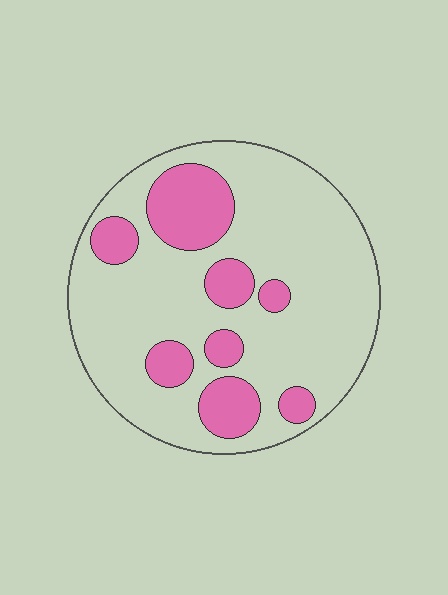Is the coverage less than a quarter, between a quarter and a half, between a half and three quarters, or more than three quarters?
Less than a quarter.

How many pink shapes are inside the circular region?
8.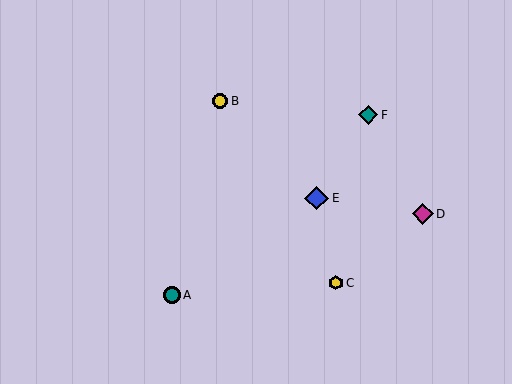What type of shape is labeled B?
Shape B is a yellow circle.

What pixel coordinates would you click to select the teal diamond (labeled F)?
Click at (368, 115) to select the teal diamond F.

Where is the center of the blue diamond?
The center of the blue diamond is at (317, 198).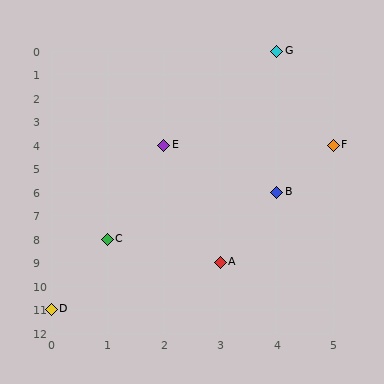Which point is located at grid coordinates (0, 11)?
Point D is at (0, 11).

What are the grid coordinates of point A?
Point A is at grid coordinates (3, 9).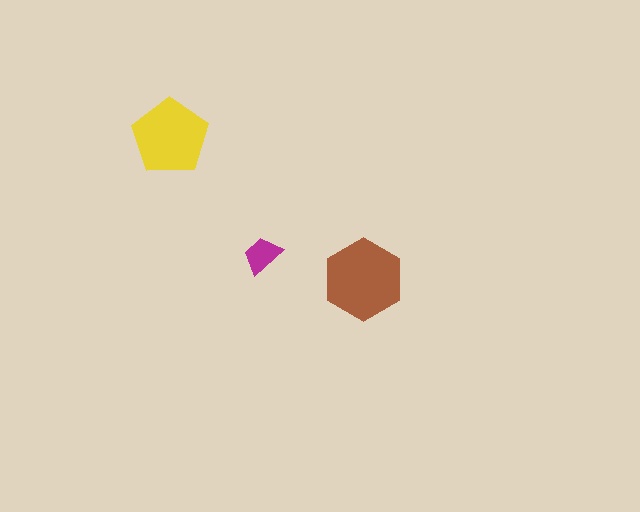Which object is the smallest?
The magenta trapezoid.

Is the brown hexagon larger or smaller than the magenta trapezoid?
Larger.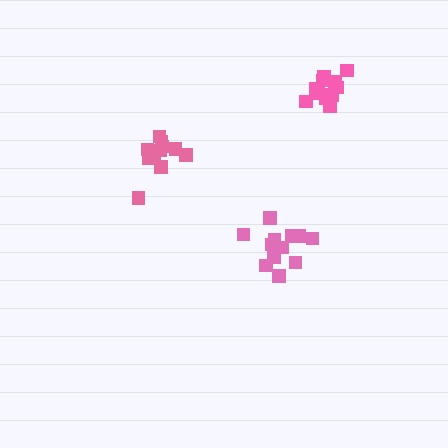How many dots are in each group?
Group 1: 12 dots, Group 2: 11 dots, Group 3: 13 dots (36 total).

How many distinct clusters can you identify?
There are 3 distinct clusters.